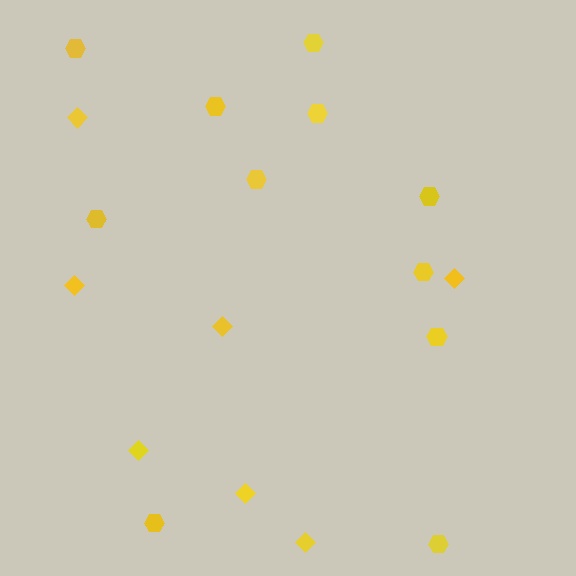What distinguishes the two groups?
There are 2 groups: one group of hexagons (11) and one group of diamonds (7).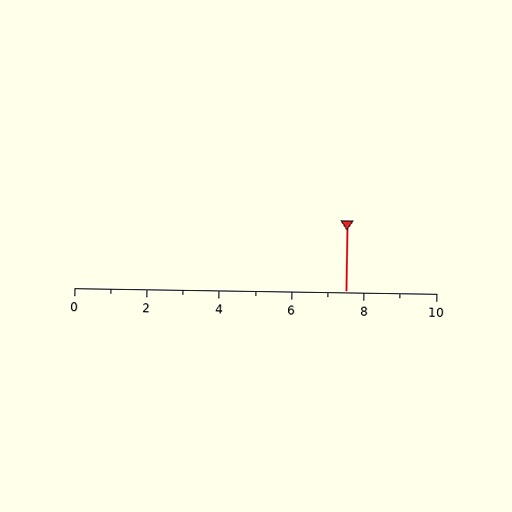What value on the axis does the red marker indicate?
The marker indicates approximately 7.5.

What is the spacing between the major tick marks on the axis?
The major ticks are spaced 2 apart.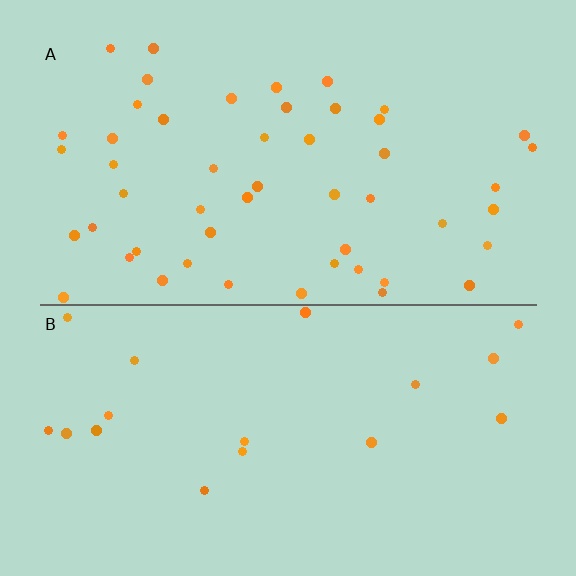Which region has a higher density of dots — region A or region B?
A (the top).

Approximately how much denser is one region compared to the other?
Approximately 2.8× — region A over region B.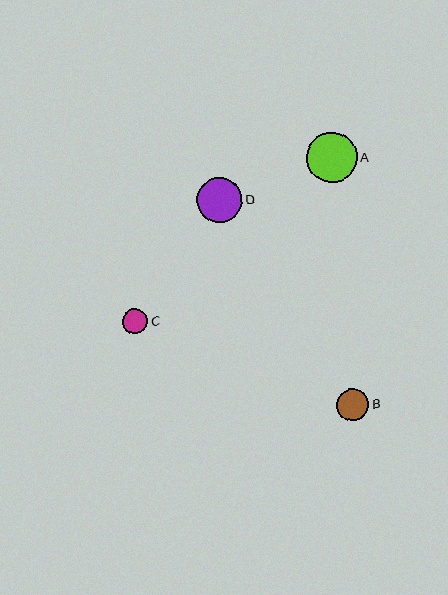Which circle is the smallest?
Circle C is the smallest with a size of approximately 25 pixels.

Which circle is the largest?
Circle A is the largest with a size of approximately 50 pixels.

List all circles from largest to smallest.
From largest to smallest: A, D, B, C.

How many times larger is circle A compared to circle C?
Circle A is approximately 2.0 times the size of circle C.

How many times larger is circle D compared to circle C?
Circle D is approximately 1.8 times the size of circle C.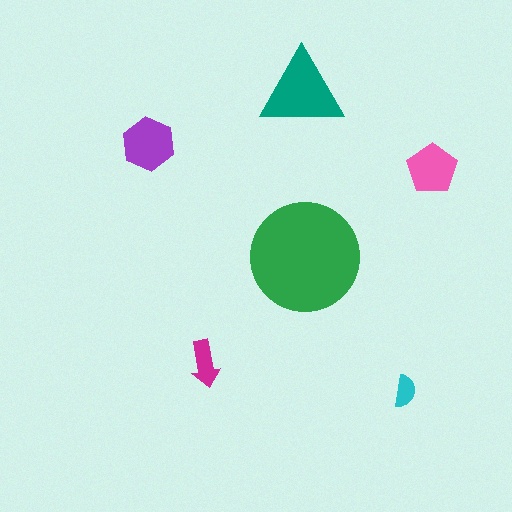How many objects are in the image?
There are 6 objects in the image.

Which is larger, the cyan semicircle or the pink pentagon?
The pink pentagon.